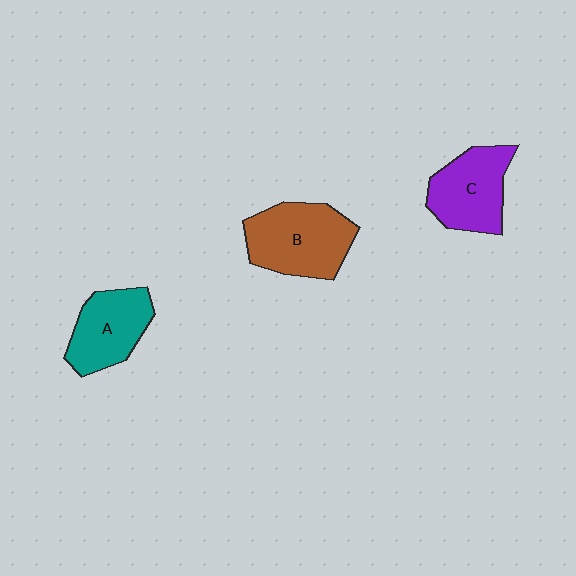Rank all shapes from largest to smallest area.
From largest to smallest: B (brown), C (purple), A (teal).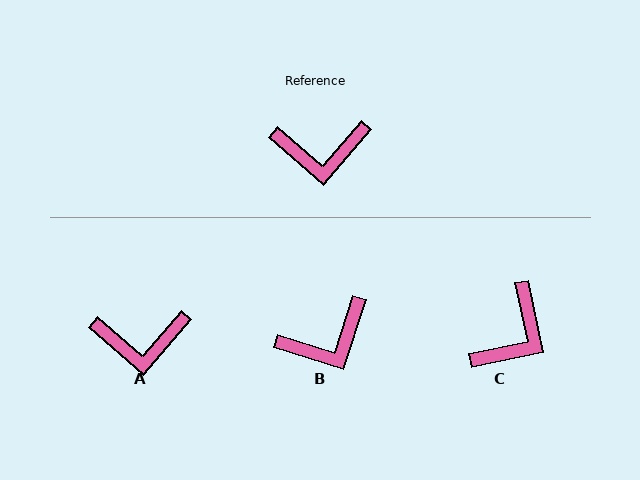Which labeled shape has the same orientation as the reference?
A.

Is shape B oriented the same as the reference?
No, it is off by about 23 degrees.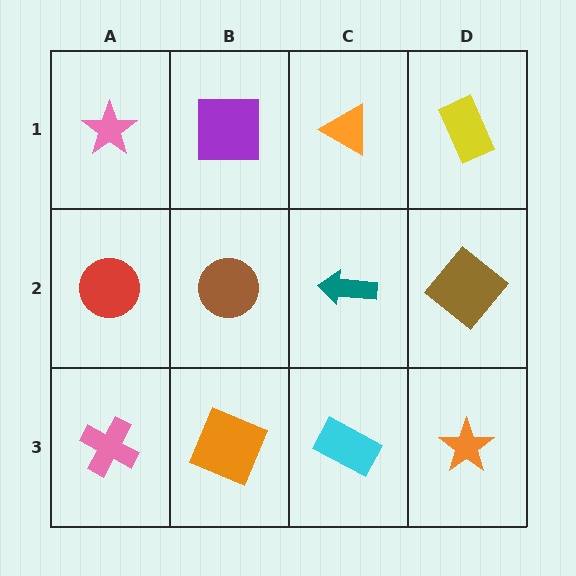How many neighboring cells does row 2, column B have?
4.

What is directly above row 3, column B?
A brown circle.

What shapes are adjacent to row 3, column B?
A brown circle (row 2, column B), a pink cross (row 3, column A), a cyan rectangle (row 3, column C).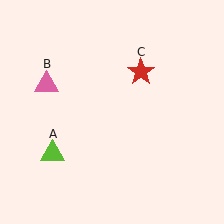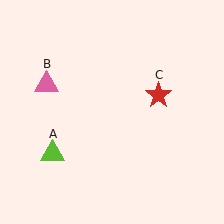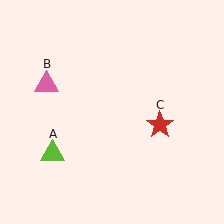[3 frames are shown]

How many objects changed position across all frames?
1 object changed position: red star (object C).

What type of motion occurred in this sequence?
The red star (object C) rotated clockwise around the center of the scene.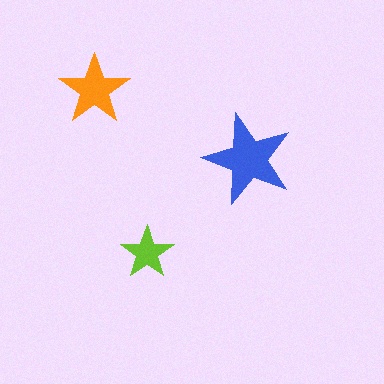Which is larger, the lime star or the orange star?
The orange one.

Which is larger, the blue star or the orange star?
The blue one.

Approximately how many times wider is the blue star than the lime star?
About 1.5 times wider.